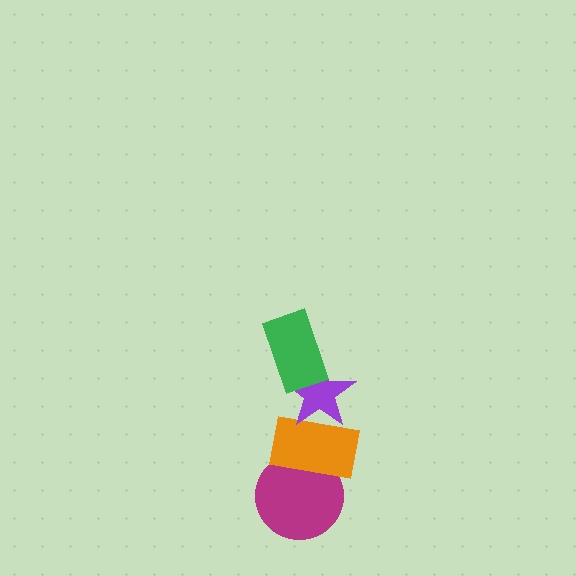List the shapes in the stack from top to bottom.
From top to bottom: the green rectangle, the purple star, the orange rectangle, the magenta circle.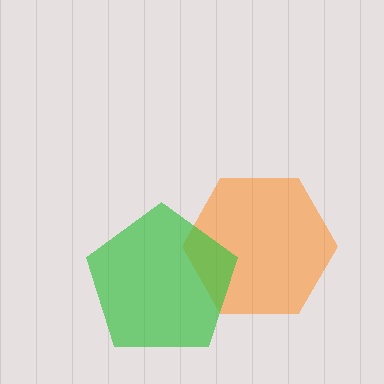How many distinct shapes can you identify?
There are 2 distinct shapes: an orange hexagon, a green pentagon.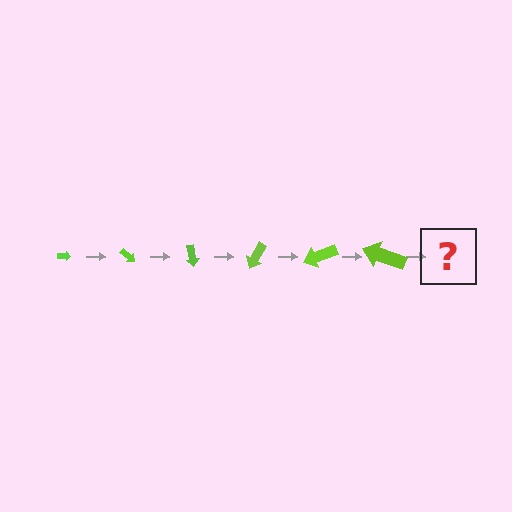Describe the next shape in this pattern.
It should be an arrow, larger than the previous one and rotated 240 degrees from the start.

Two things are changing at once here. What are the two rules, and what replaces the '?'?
The two rules are that the arrow grows larger each step and it rotates 40 degrees each step. The '?' should be an arrow, larger than the previous one and rotated 240 degrees from the start.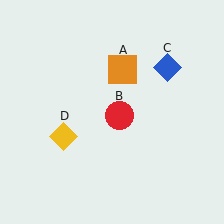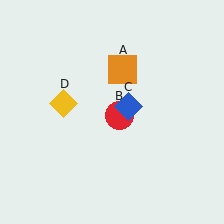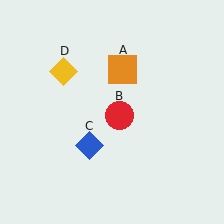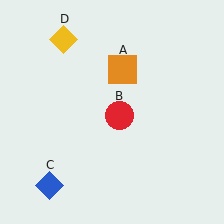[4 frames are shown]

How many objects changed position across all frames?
2 objects changed position: blue diamond (object C), yellow diamond (object D).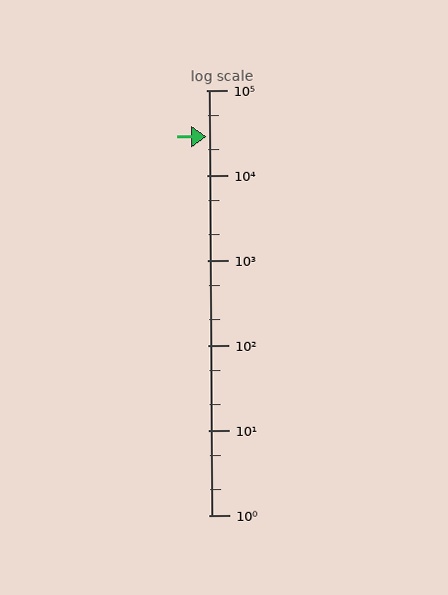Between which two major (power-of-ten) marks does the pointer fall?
The pointer is between 10000 and 100000.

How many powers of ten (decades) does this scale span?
The scale spans 5 decades, from 1 to 100000.